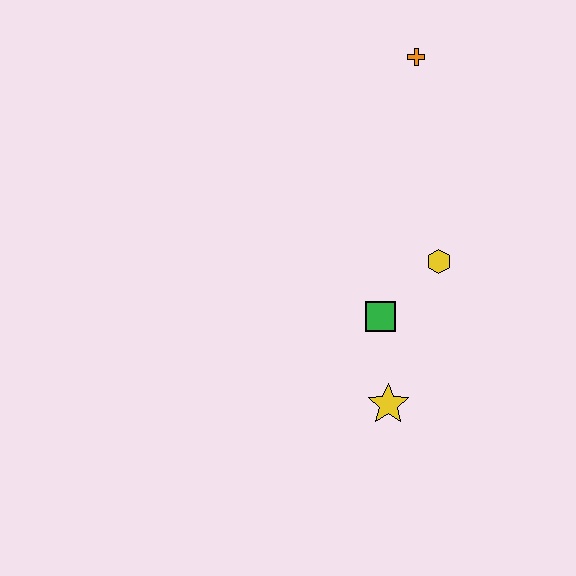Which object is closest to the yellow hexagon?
The green square is closest to the yellow hexagon.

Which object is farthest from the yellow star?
The orange cross is farthest from the yellow star.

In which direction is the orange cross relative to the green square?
The orange cross is above the green square.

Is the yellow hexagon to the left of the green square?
No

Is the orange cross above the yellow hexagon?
Yes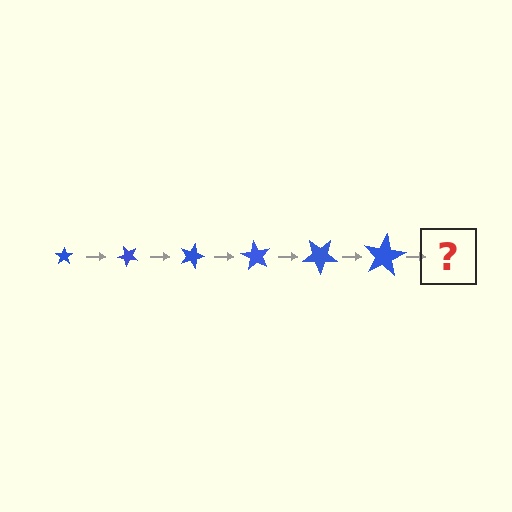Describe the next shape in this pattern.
It should be a star, larger than the previous one and rotated 270 degrees from the start.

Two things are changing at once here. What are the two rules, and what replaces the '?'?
The two rules are that the star grows larger each step and it rotates 45 degrees each step. The '?' should be a star, larger than the previous one and rotated 270 degrees from the start.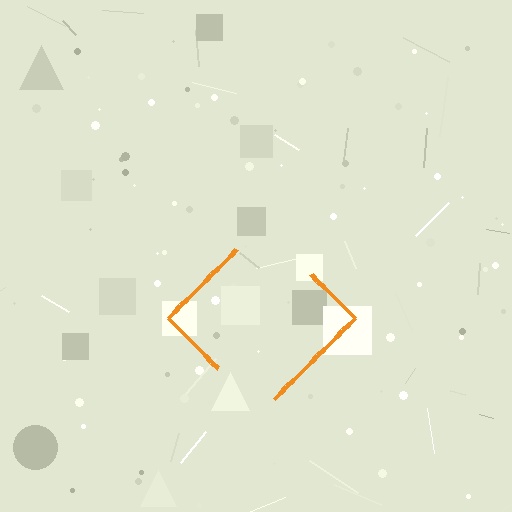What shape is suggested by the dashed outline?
The dashed outline suggests a diamond.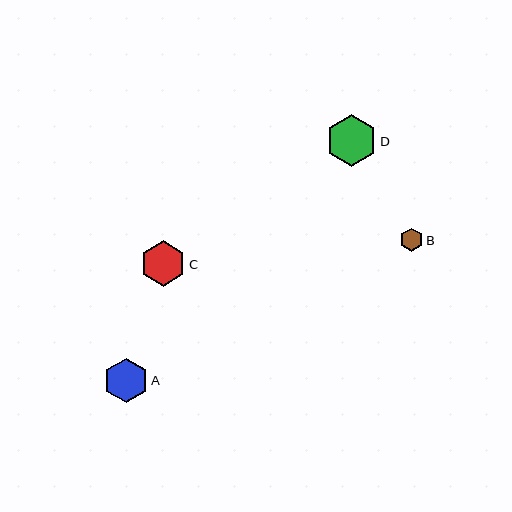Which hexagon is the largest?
Hexagon D is the largest with a size of approximately 52 pixels.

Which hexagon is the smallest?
Hexagon B is the smallest with a size of approximately 23 pixels.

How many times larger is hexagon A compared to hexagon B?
Hexagon A is approximately 1.9 times the size of hexagon B.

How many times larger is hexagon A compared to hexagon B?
Hexagon A is approximately 1.9 times the size of hexagon B.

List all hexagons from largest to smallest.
From largest to smallest: D, C, A, B.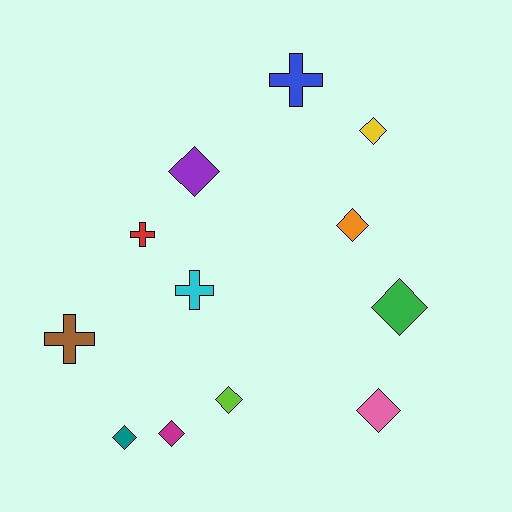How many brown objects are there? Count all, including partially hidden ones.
There is 1 brown object.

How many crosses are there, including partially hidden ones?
There are 4 crosses.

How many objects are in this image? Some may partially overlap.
There are 12 objects.